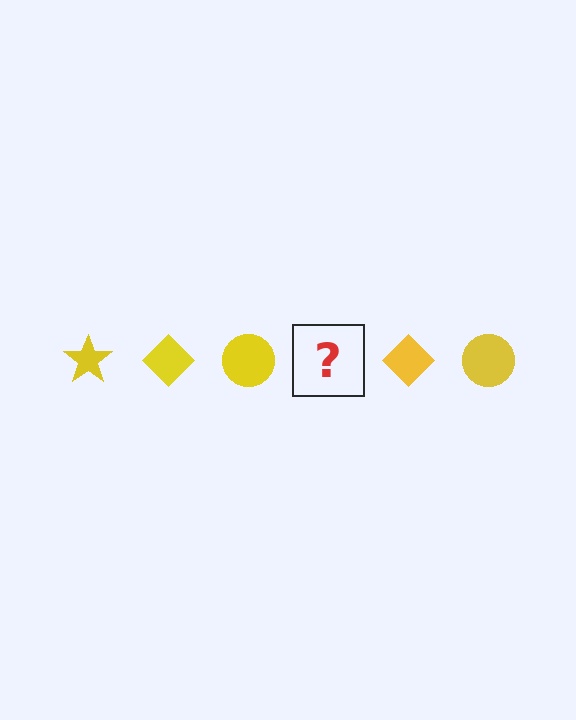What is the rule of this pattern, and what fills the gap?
The rule is that the pattern cycles through star, diamond, circle shapes in yellow. The gap should be filled with a yellow star.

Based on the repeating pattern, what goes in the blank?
The blank should be a yellow star.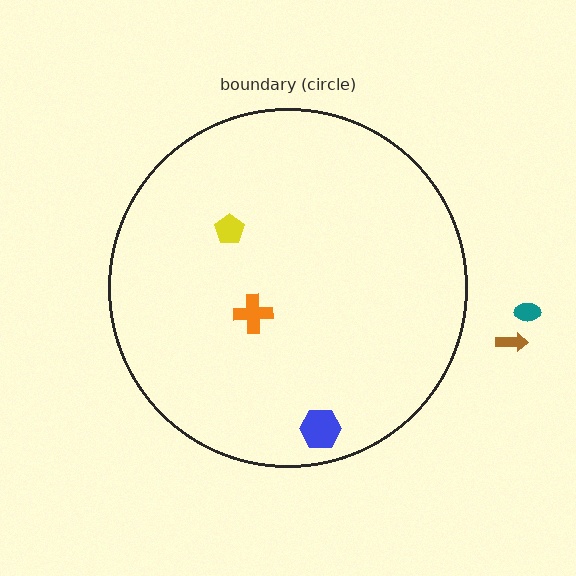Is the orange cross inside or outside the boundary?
Inside.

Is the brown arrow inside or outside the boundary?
Outside.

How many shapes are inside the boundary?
3 inside, 2 outside.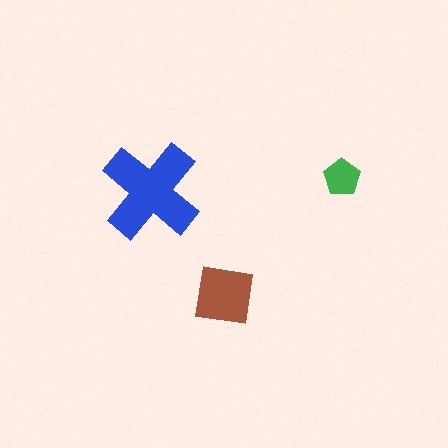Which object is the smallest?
The green pentagon.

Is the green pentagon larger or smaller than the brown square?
Smaller.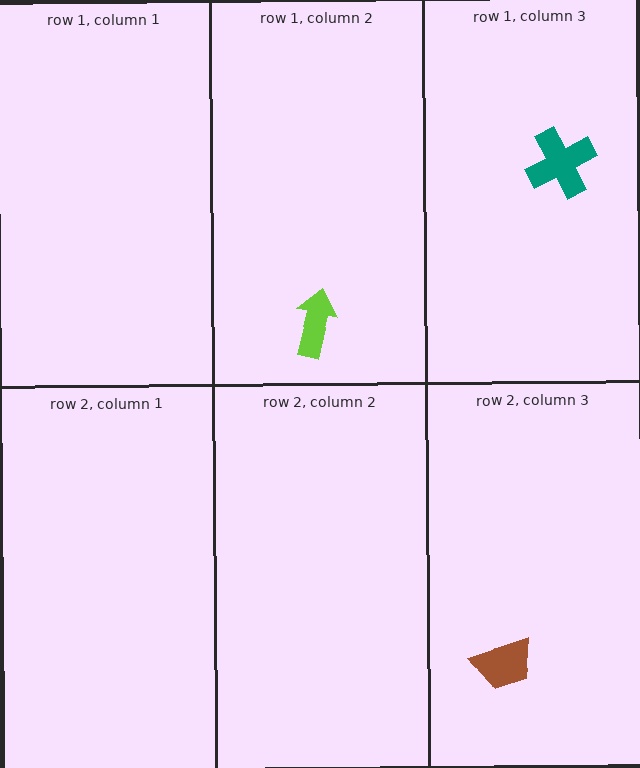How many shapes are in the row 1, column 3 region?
1.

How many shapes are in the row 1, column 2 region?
1.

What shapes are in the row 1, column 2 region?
The lime arrow.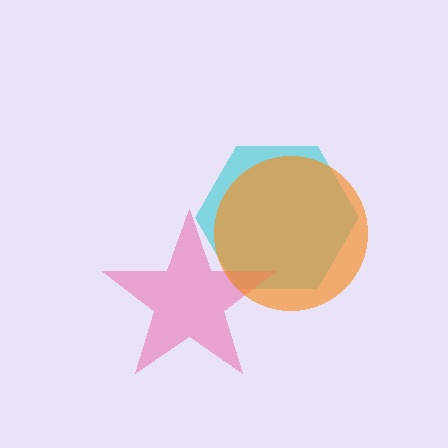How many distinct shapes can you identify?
There are 3 distinct shapes: a cyan hexagon, a pink star, an orange circle.